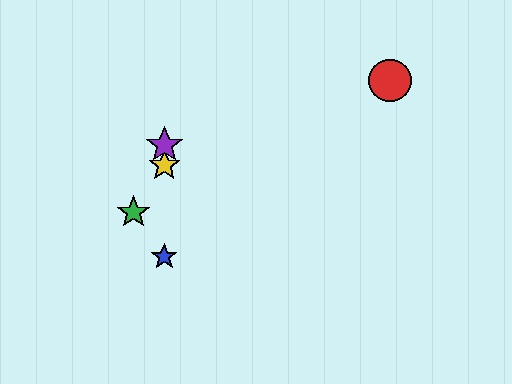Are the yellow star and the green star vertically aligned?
No, the yellow star is at x≈164 and the green star is at x≈134.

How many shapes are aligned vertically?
3 shapes (the blue star, the yellow star, the purple star) are aligned vertically.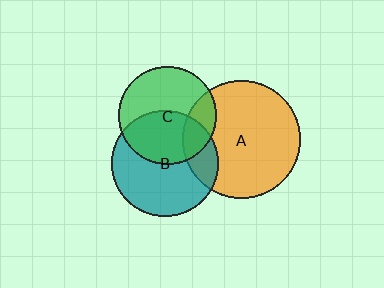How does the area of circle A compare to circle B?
Approximately 1.2 times.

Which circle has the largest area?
Circle A (orange).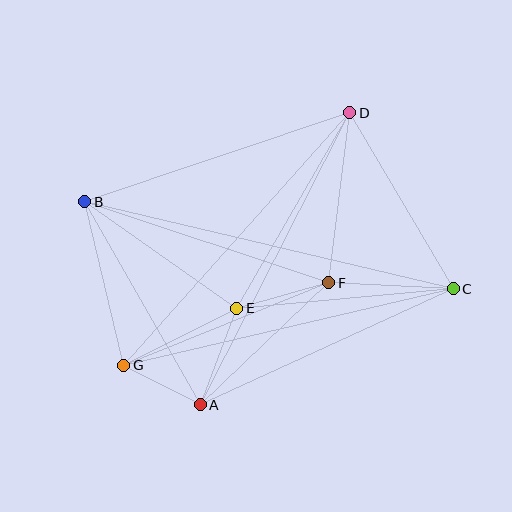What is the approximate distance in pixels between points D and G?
The distance between D and G is approximately 339 pixels.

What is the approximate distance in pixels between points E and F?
The distance between E and F is approximately 95 pixels.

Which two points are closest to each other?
Points A and G are closest to each other.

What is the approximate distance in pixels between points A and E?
The distance between A and E is approximately 103 pixels.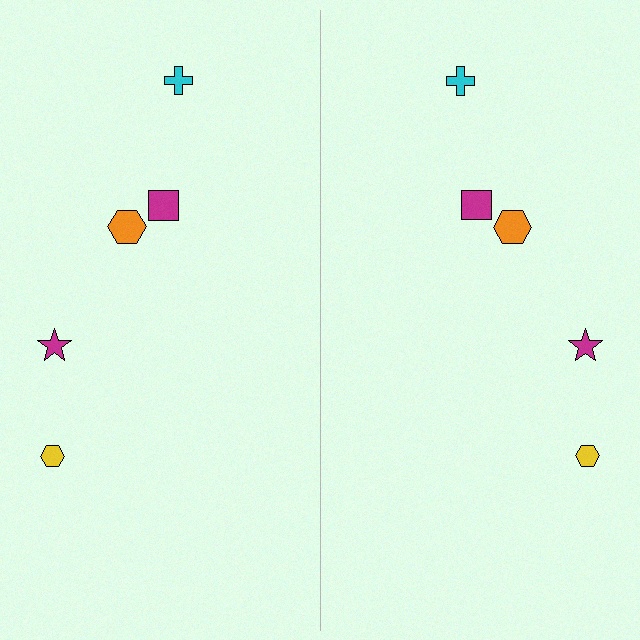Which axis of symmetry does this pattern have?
The pattern has a vertical axis of symmetry running through the center of the image.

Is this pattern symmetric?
Yes, this pattern has bilateral (reflection) symmetry.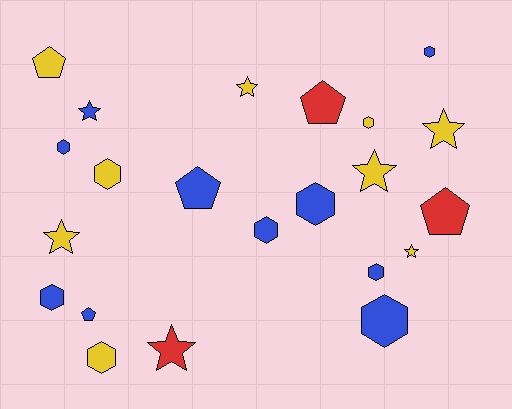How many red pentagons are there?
There are 2 red pentagons.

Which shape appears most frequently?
Hexagon, with 10 objects.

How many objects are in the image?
There are 22 objects.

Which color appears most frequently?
Blue, with 10 objects.